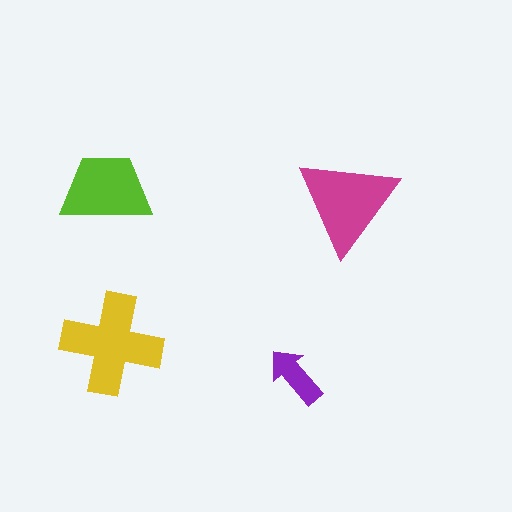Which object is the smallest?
The purple arrow.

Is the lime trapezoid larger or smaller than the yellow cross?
Smaller.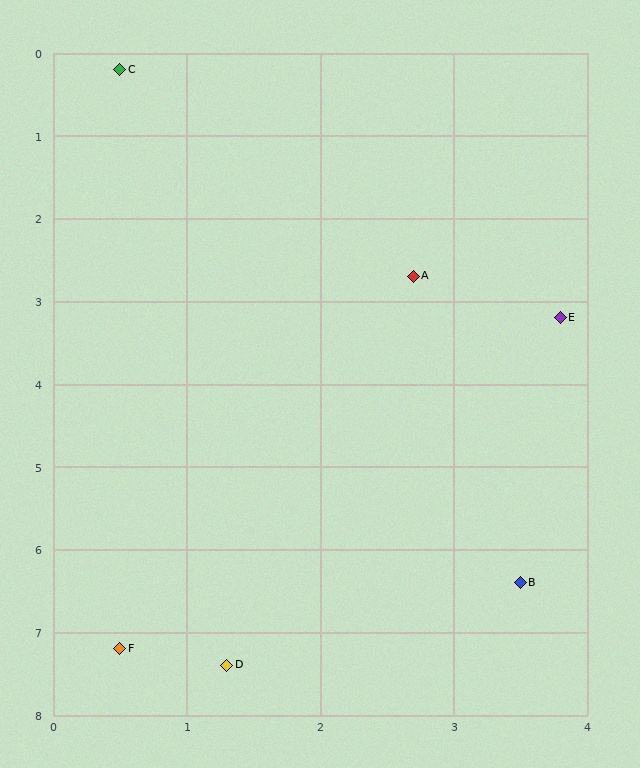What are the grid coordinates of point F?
Point F is at approximately (0.5, 7.2).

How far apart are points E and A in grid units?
Points E and A are about 1.2 grid units apart.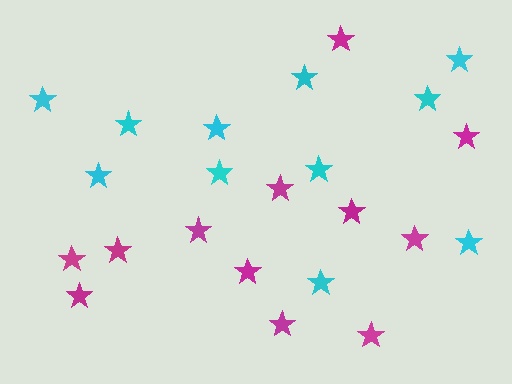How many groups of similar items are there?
There are 2 groups: one group of cyan stars (11) and one group of magenta stars (12).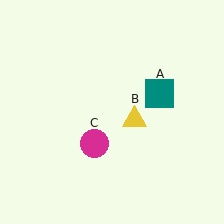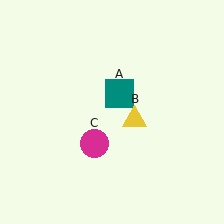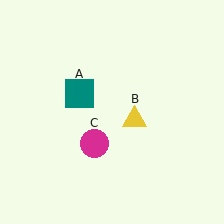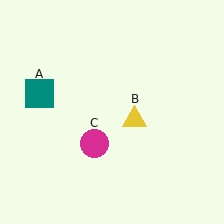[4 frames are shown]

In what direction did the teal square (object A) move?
The teal square (object A) moved left.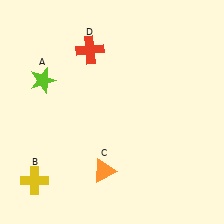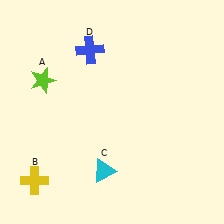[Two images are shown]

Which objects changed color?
C changed from orange to cyan. D changed from red to blue.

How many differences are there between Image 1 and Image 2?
There are 2 differences between the two images.